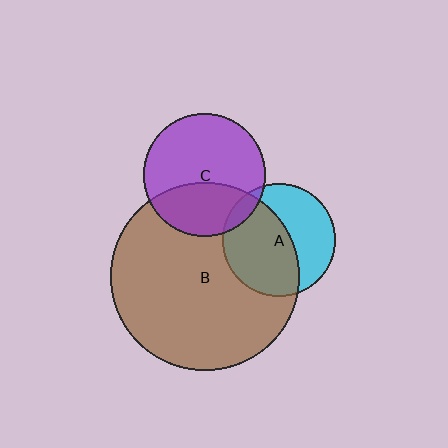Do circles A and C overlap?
Yes.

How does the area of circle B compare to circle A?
Approximately 2.8 times.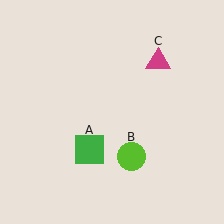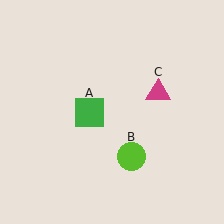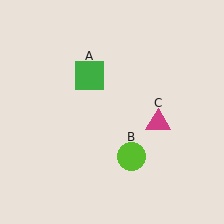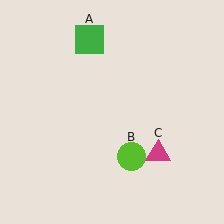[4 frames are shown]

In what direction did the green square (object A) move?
The green square (object A) moved up.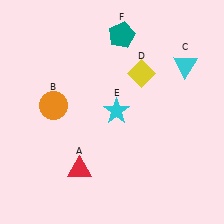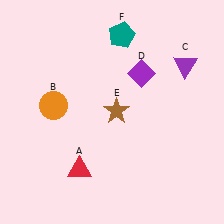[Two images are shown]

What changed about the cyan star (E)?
In Image 1, E is cyan. In Image 2, it changed to brown.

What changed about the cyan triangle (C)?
In Image 1, C is cyan. In Image 2, it changed to purple.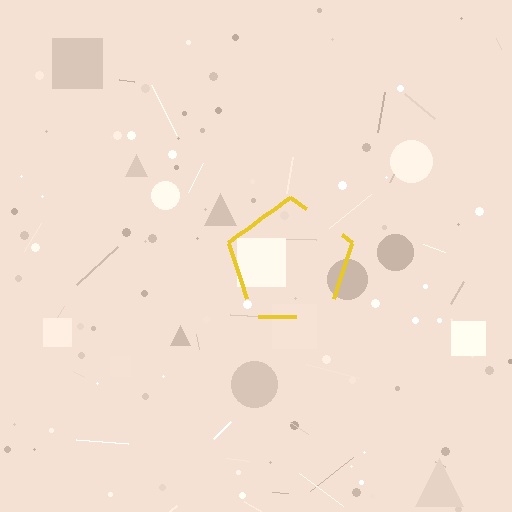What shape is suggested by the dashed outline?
The dashed outline suggests a pentagon.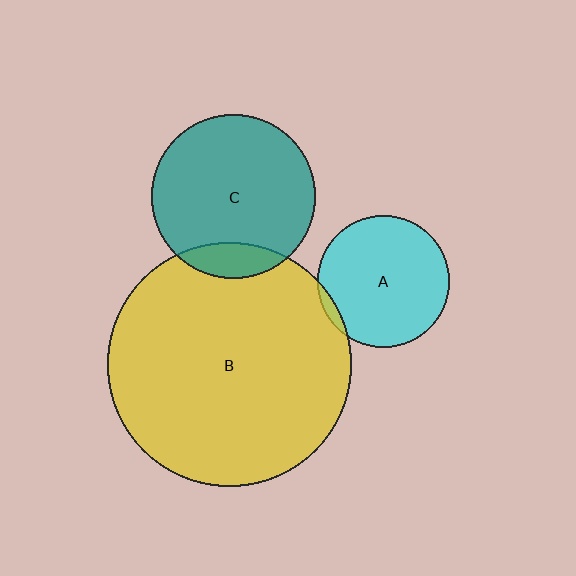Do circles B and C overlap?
Yes.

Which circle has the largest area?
Circle B (yellow).